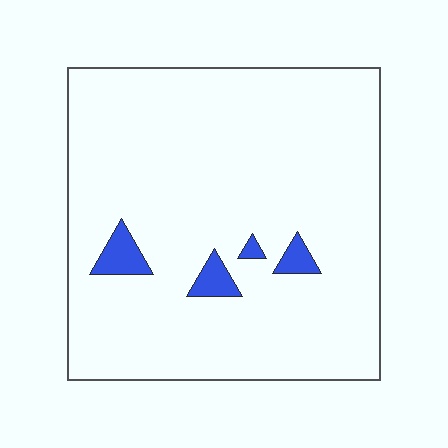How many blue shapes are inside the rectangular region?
4.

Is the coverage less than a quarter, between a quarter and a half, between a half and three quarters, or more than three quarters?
Less than a quarter.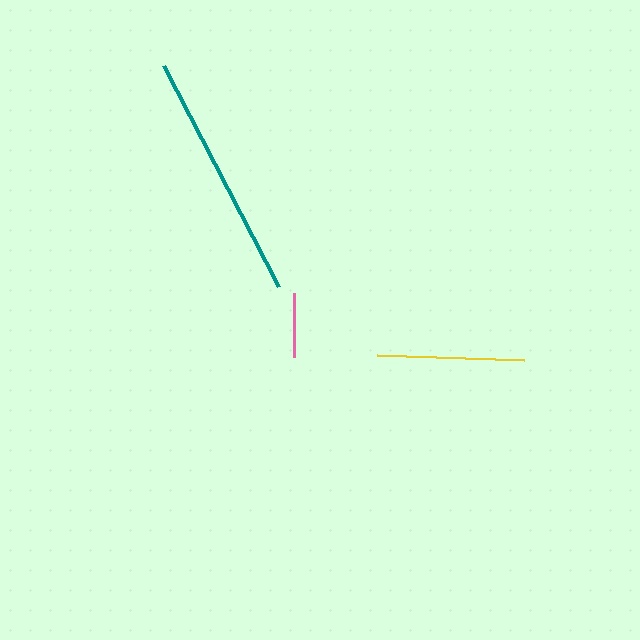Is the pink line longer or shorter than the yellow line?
The yellow line is longer than the pink line.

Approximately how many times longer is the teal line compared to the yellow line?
The teal line is approximately 1.7 times the length of the yellow line.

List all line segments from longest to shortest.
From longest to shortest: teal, yellow, pink.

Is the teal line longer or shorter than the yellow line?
The teal line is longer than the yellow line.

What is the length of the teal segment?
The teal segment is approximately 249 pixels long.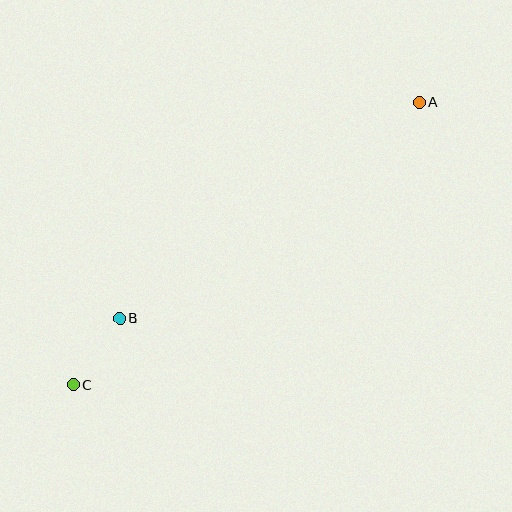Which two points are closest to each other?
Points B and C are closest to each other.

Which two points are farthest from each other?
Points A and C are farthest from each other.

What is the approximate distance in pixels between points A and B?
The distance between A and B is approximately 369 pixels.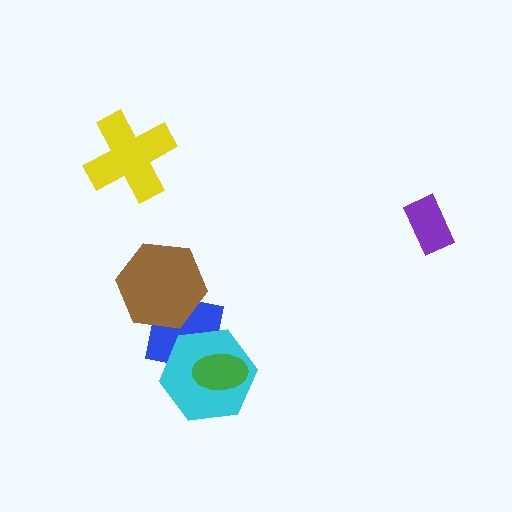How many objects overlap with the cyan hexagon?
2 objects overlap with the cyan hexagon.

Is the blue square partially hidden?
Yes, it is partially covered by another shape.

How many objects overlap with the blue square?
3 objects overlap with the blue square.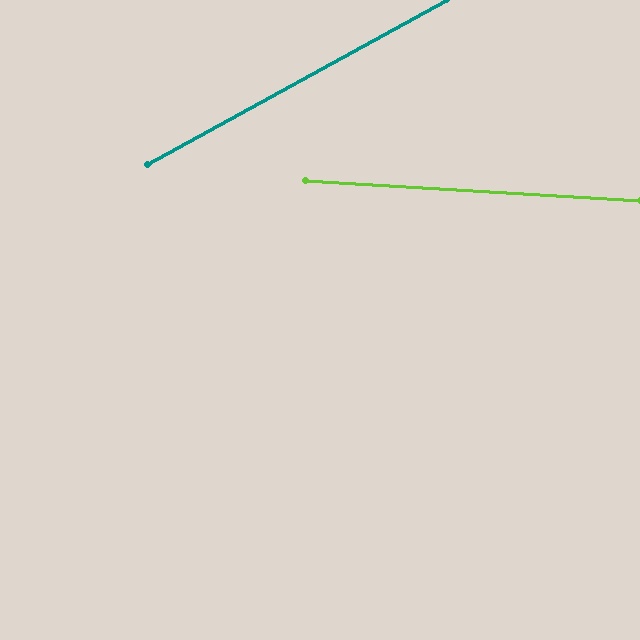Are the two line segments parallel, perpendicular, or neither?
Neither parallel nor perpendicular — they differ by about 32°.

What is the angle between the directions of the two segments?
Approximately 32 degrees.